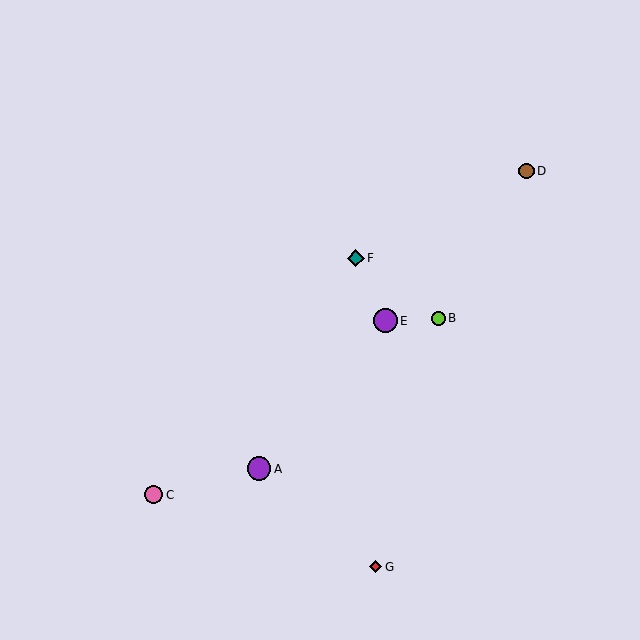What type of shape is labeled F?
Shape F is a teal diamond.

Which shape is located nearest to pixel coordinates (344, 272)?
The teal diamond (labeled F) at (356, 258) is nearest to that location.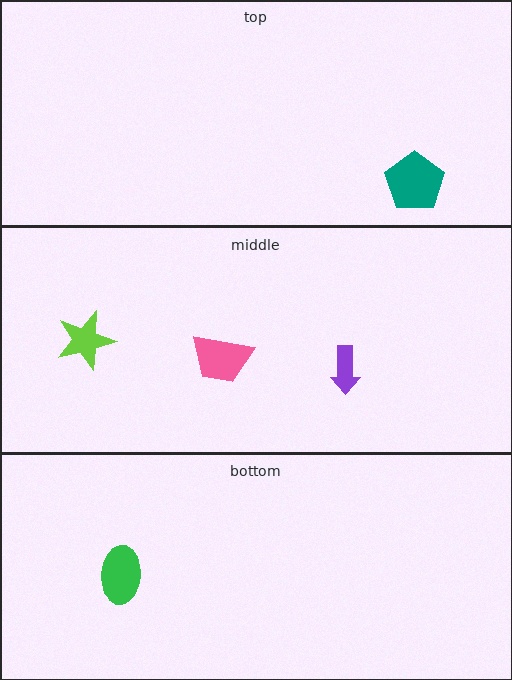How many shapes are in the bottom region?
1.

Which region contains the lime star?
The middle region.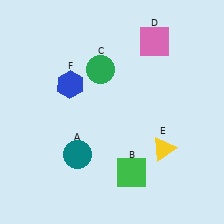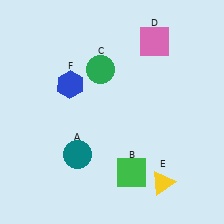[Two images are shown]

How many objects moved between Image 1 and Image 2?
1 object moved between the two images.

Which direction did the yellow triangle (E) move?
The yellow triangle (E) moved down.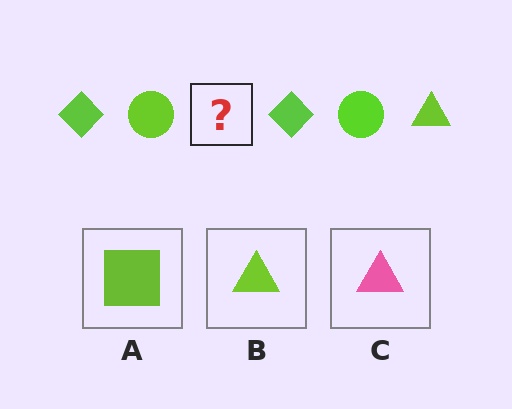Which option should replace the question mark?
Option B.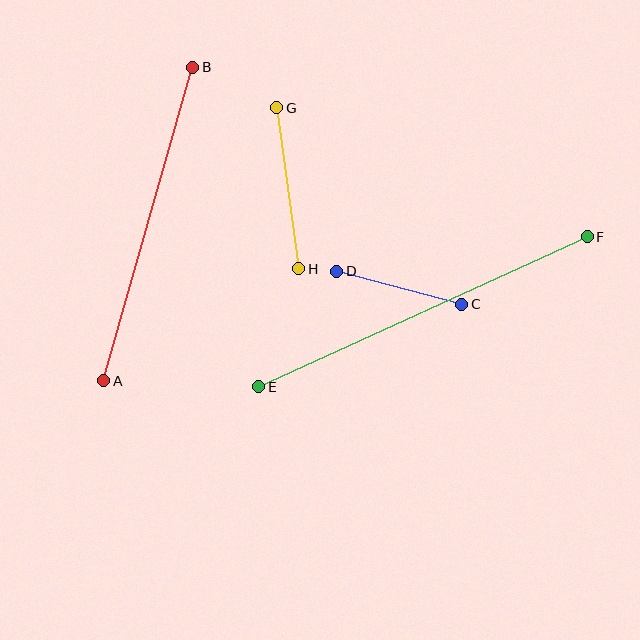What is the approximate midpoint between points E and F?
The midpoint is at approximately (423, 312) pixels.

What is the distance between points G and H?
The distance is approximately 162 pixels.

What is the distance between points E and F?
The distance is approximately 361 pixels.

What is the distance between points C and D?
The distance is approximately 129 pixels.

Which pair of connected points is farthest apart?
Points E and F are farthest apart.